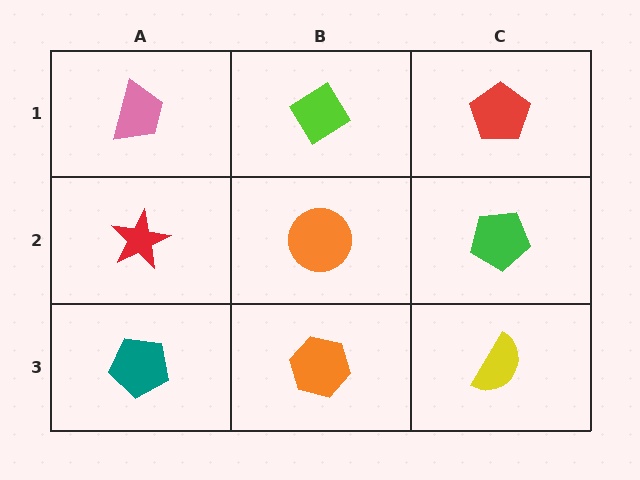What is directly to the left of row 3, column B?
A teal pentagon.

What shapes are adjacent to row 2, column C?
A red pentagon (row 1, column C), a yellow semicircle (row 3, column C), an orange circle (row 2, column B).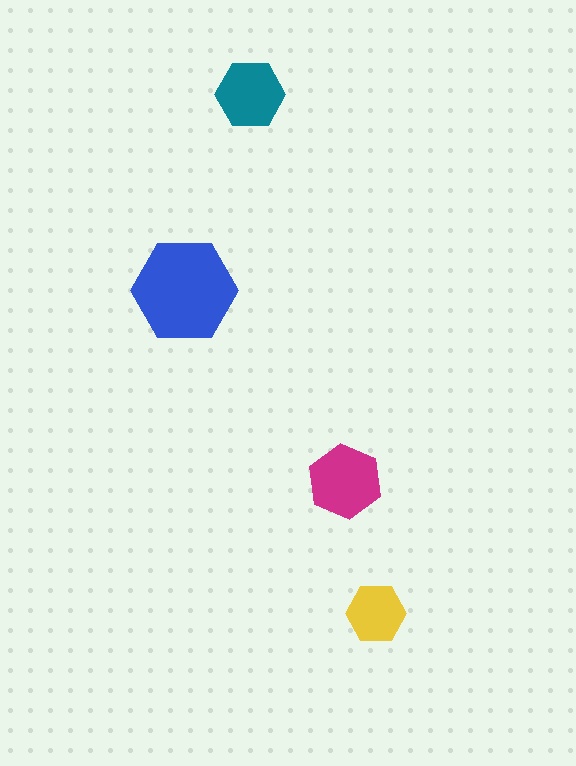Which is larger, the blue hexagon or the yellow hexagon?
The blue one.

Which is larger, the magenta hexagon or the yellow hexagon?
The magenta one.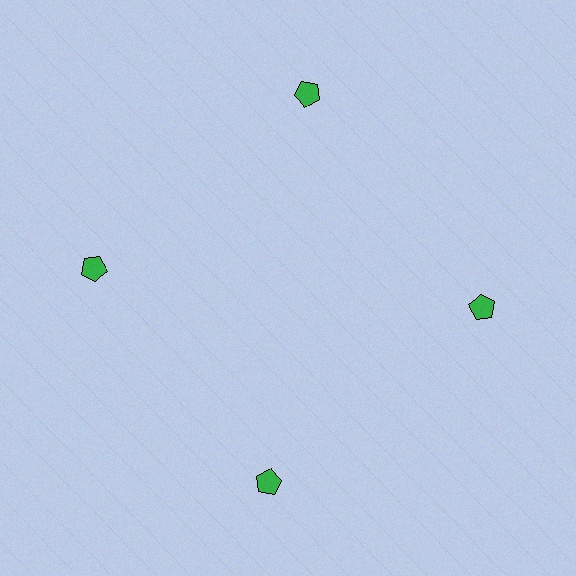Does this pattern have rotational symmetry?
Yes, this pattern has 4-fold rotational symmetry. It looks the same after rotating 90 degrees around the center.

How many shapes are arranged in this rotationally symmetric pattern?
There are 4 shapes, arranged in 4 groups of 1.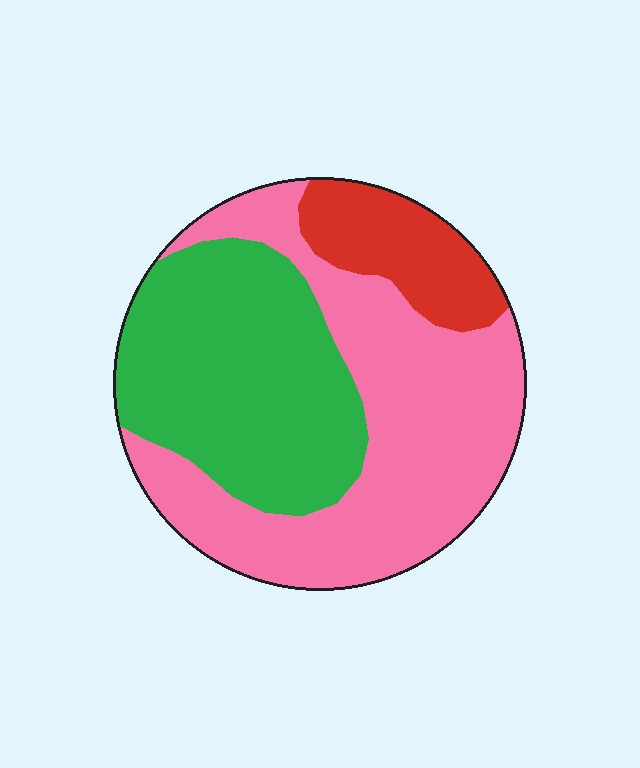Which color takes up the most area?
Pink, at roughly 50%.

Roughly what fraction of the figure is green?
Green takes up about three eighths (3/8) of the figure.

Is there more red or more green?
Green.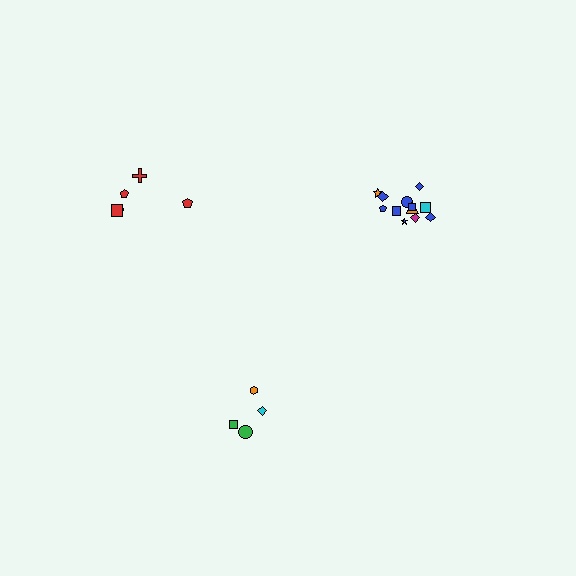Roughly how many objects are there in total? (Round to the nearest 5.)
Roughly 20 objects in total.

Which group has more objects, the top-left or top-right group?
The top-right group.